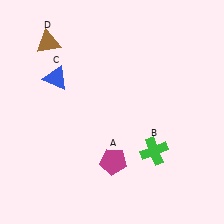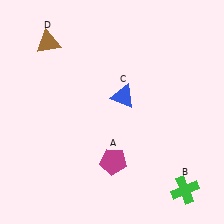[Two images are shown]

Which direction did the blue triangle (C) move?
The blue triangle (C) moved right.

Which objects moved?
The objects that moved are: the green cross (B), the blue triangle (C).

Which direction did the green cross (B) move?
The green cross (B) moved down.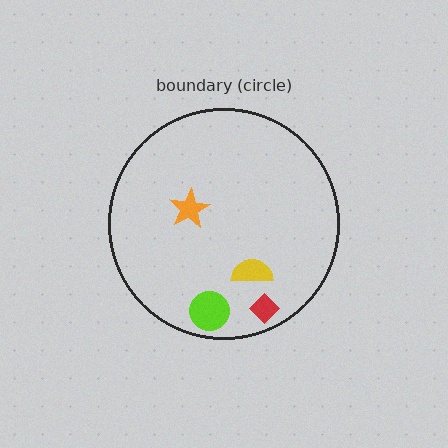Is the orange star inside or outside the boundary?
Inside.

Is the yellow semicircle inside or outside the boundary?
Inside.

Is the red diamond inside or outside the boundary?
Inside.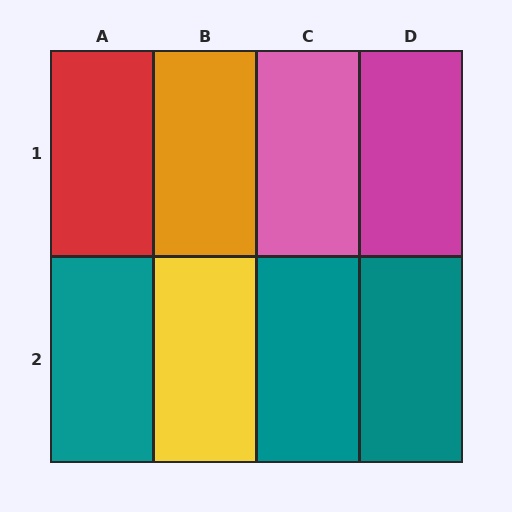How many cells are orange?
1 cell is orange.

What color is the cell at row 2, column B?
Yellow.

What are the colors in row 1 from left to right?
Red, orange, pink, magenta.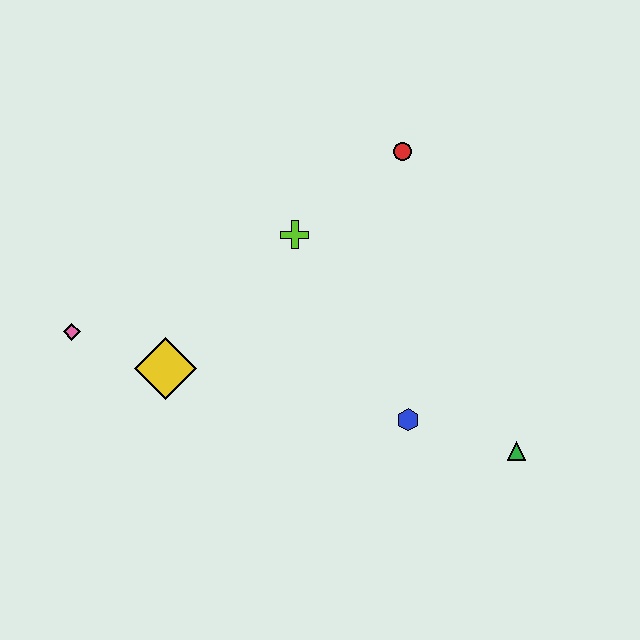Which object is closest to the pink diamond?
The yellow diamond is closest to the pink diamond.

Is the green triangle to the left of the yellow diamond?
No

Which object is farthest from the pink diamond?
The green triangle is farthest from the pink diamond.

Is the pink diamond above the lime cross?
No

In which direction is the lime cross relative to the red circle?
The lime cross is to the left of the red circle.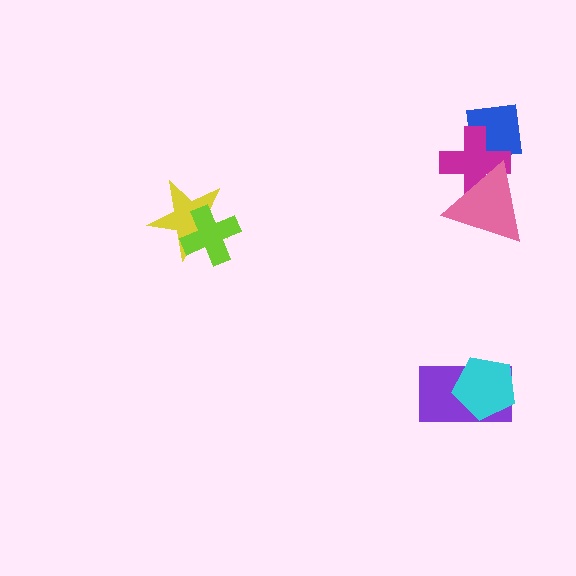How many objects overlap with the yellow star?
1 object overlaps with the yellow star.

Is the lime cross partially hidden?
No, no other shape covers it.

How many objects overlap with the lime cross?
1 object overlaps with the lime cross.